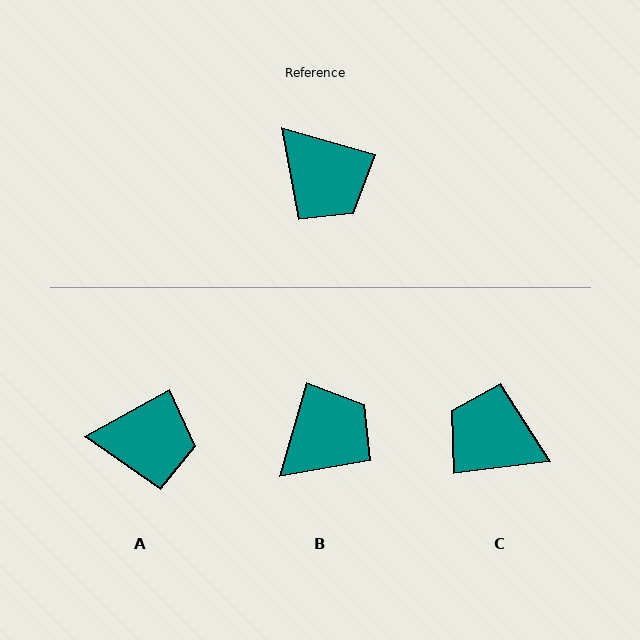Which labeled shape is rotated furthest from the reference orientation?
C, about 157 degrees away.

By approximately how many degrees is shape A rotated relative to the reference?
Approximately 45 degrees counter-clockwise.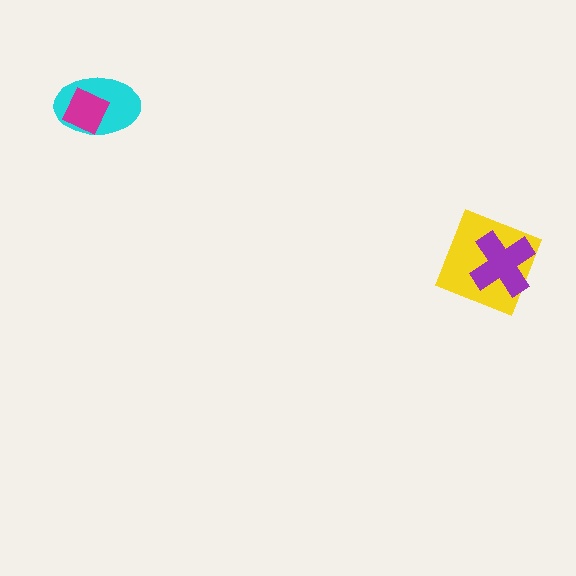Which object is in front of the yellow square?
The purple cross is in front of the yellow square.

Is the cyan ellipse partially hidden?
Yes, it is partially covered by another shape.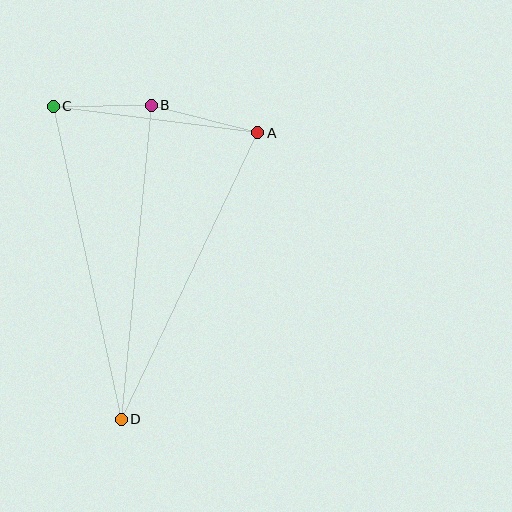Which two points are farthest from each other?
Points C and D are farthest from each other.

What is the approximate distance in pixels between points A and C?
The distance between A and C is approximately 206 pixels.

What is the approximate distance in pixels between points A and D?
The distance between A and D is approximately 317 pixels.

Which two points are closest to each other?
Points B and C are closest to each other.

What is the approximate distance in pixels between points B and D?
The distance between B and D is approximately 316 pixels.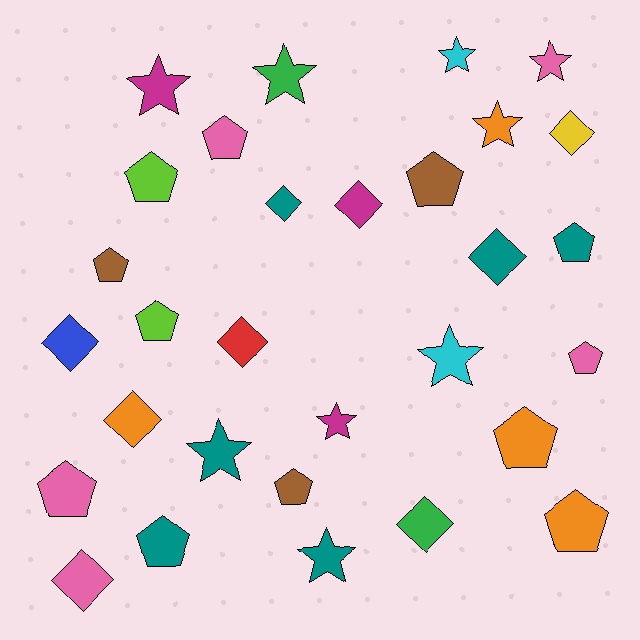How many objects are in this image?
There are 30 objects.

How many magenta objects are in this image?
There are 3 magenta objects.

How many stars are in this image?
There are 9 stars.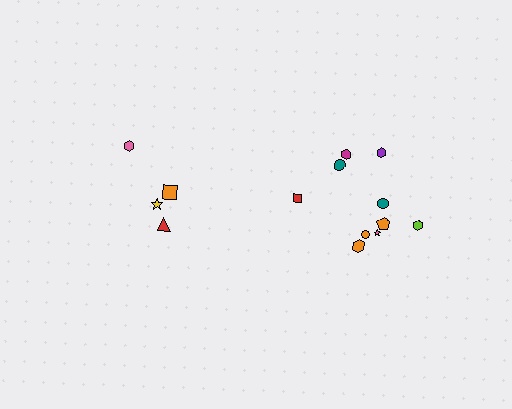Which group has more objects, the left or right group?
The right group.